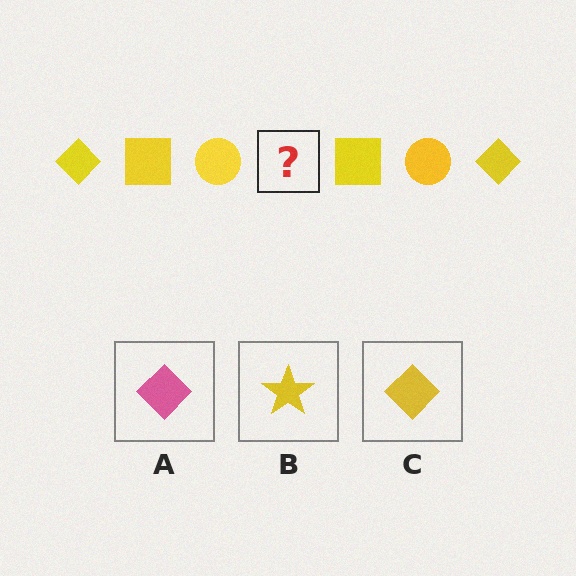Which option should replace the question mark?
Option C.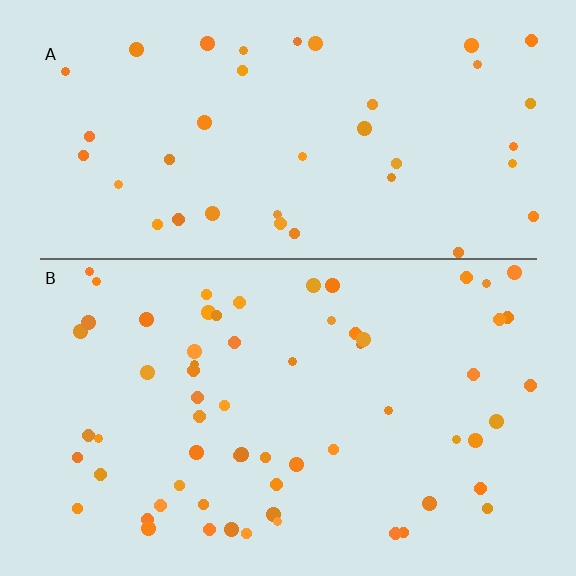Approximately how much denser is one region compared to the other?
Approximately 1.6× — region B over region A.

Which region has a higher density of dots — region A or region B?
B (the bottom).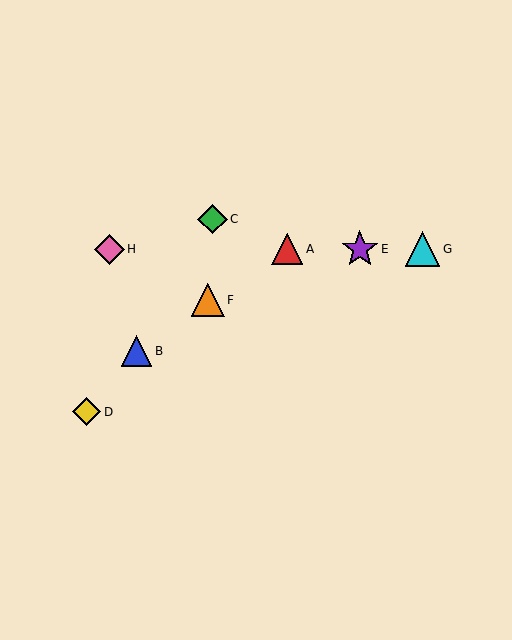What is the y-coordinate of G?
Object G is at y≈249.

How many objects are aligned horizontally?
4 objects (A, E, G, H) are aligned horizontally.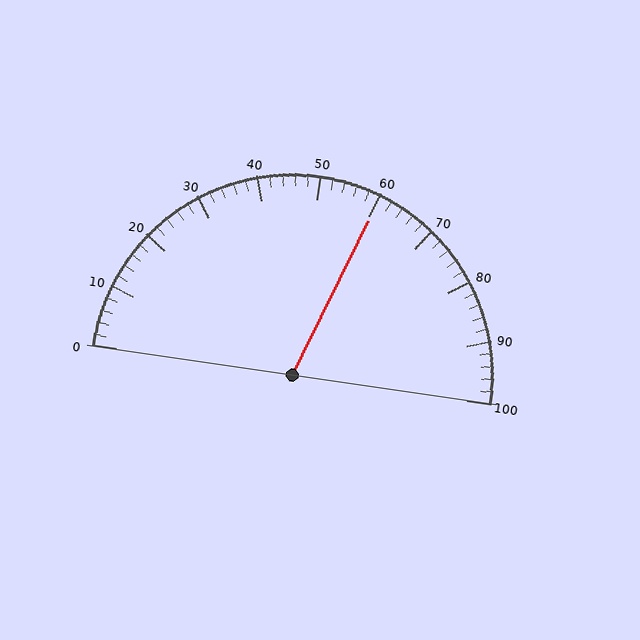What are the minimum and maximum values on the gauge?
The gauge ranges from 0 to 100.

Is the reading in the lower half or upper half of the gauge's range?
The reading is in the upper half of the range (0 to 100).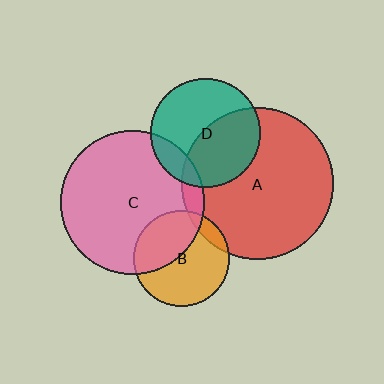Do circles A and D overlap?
Yes.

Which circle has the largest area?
Circle A (red).